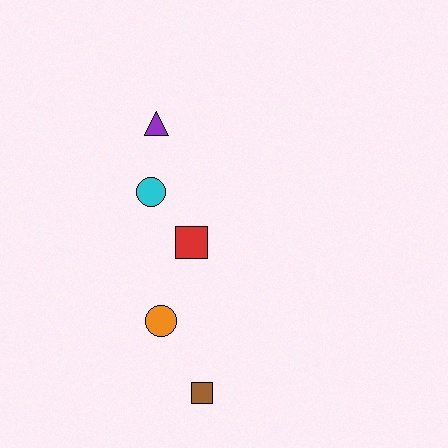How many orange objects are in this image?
There is 1 orange object.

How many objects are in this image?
There are 5 objects.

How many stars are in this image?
There are no stars.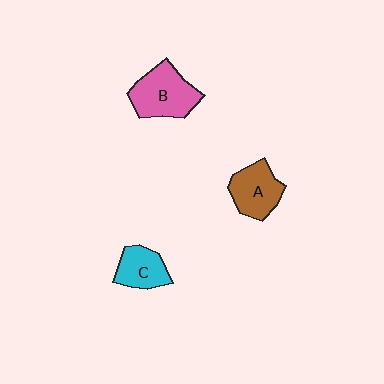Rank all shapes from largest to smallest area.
From largest to smallest: B (pink), A (brown), C (cyan).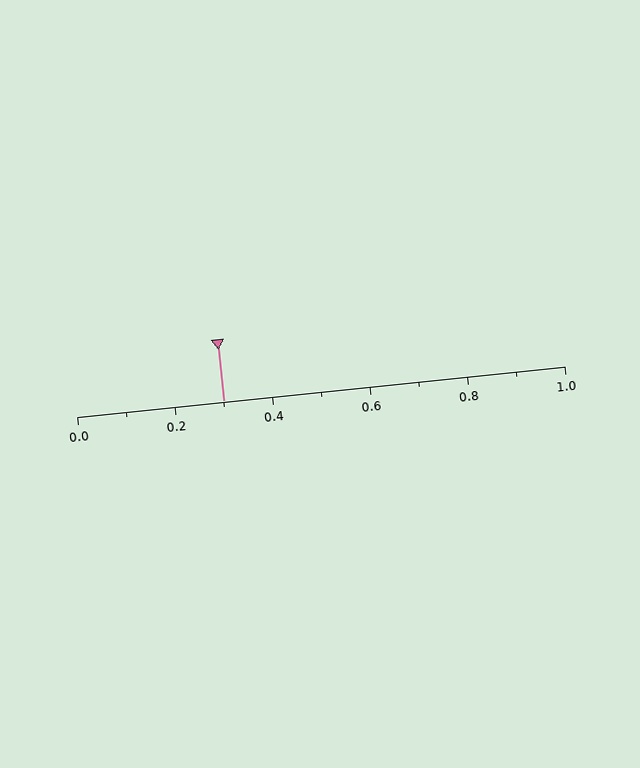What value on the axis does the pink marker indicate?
The marker indicates approximately 0.3.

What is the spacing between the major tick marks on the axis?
The major ticks are spaced 0.2 apart.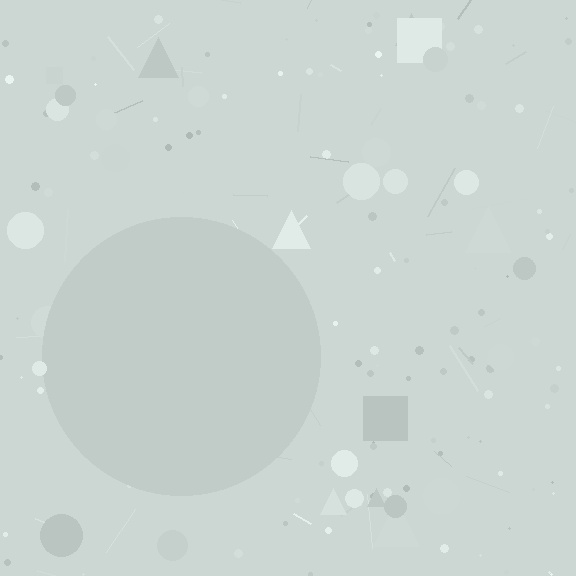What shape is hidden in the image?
A circle is hidden in the image.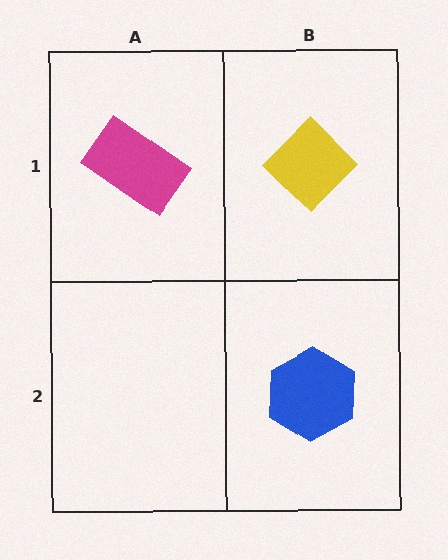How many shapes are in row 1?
2 shapes.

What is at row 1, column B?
A yellow diamond.